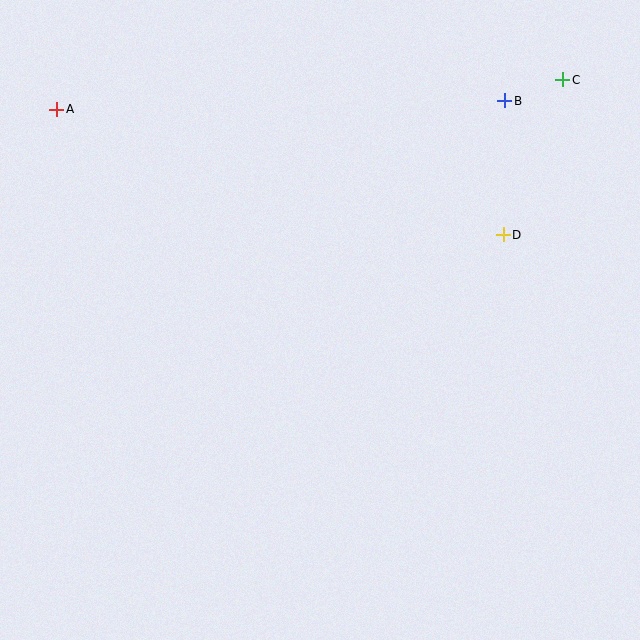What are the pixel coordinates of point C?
Point C is at (563, 80).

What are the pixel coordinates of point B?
Point B is at (505, 101).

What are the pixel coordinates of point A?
Point A is at (57, 109).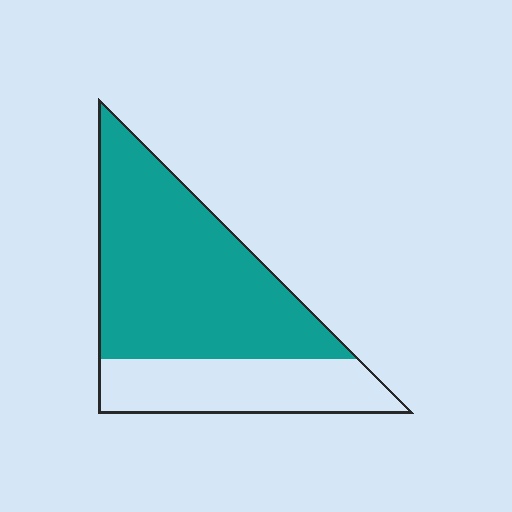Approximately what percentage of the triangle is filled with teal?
Approximately 70%.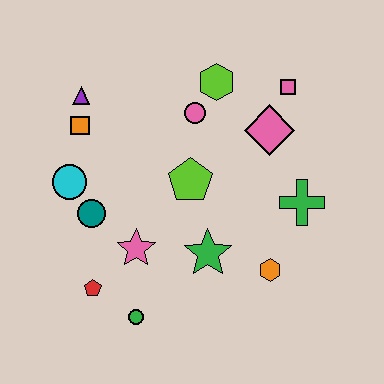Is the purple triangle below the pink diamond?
No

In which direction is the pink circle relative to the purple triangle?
The pink circle is to the right of the purple triangle.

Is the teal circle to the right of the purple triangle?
Yes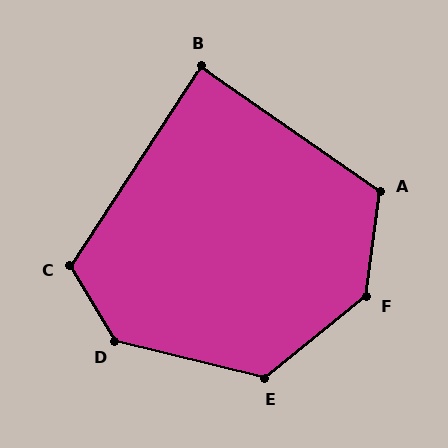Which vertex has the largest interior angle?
F, at approximately 136 degrees.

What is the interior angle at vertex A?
Approximately 117 degrees (obtuse).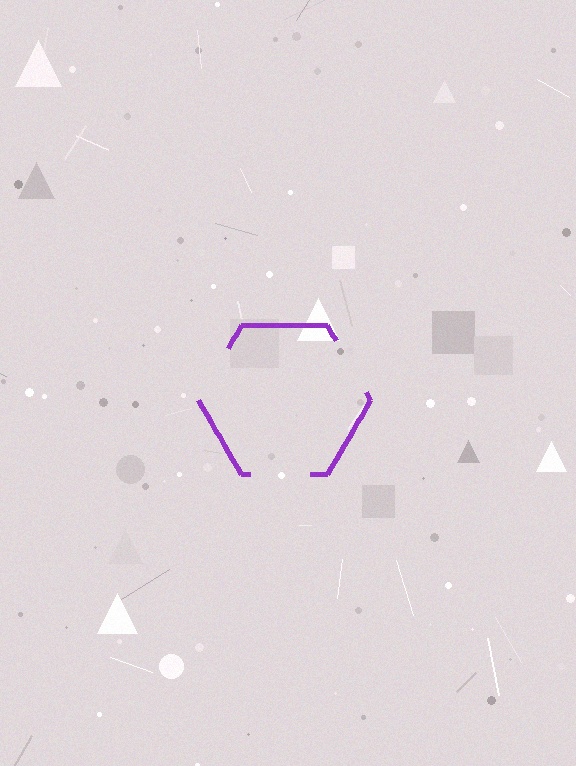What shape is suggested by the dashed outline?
The dashed outline suggests a hexagon.